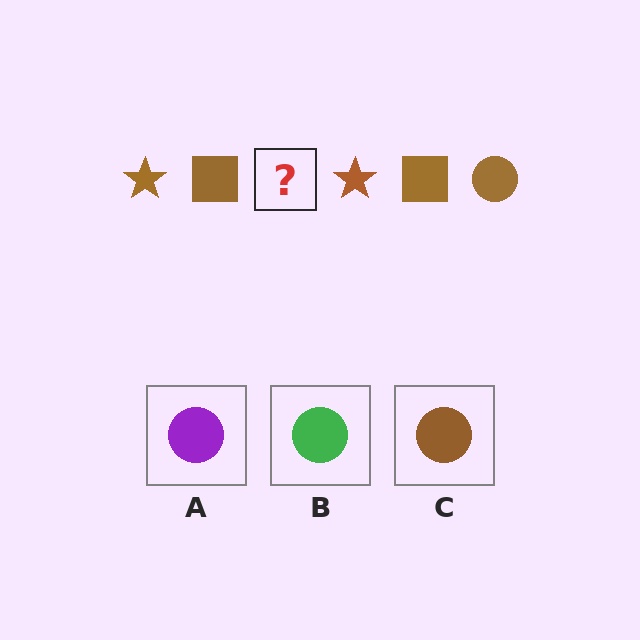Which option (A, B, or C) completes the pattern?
C.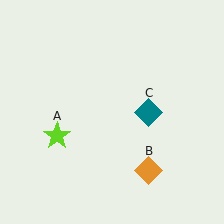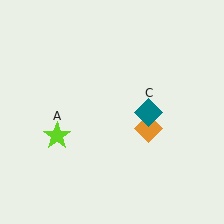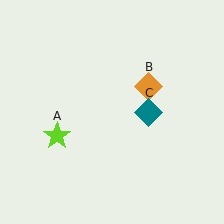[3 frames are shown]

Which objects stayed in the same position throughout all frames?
Lime star (object A) and teal diamond (object C) remained stationary.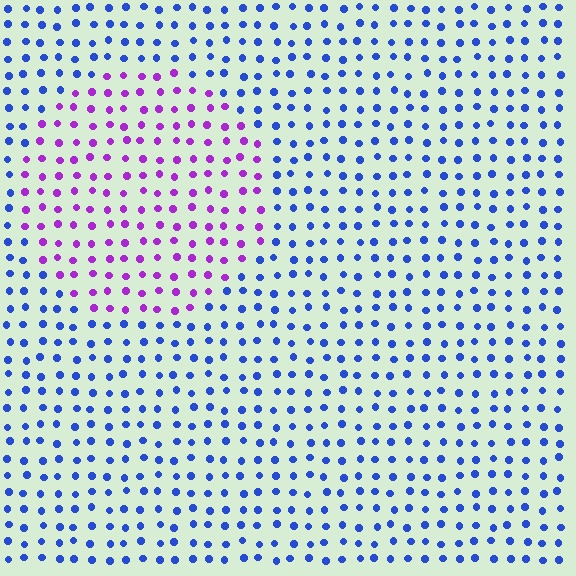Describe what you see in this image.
The image is filled with small blue elements in a uniform arrangement. A circle-shaped region is visible where the elements are tinted to a slightly different hue, forming a subtle color boundary.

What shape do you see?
I see a circle.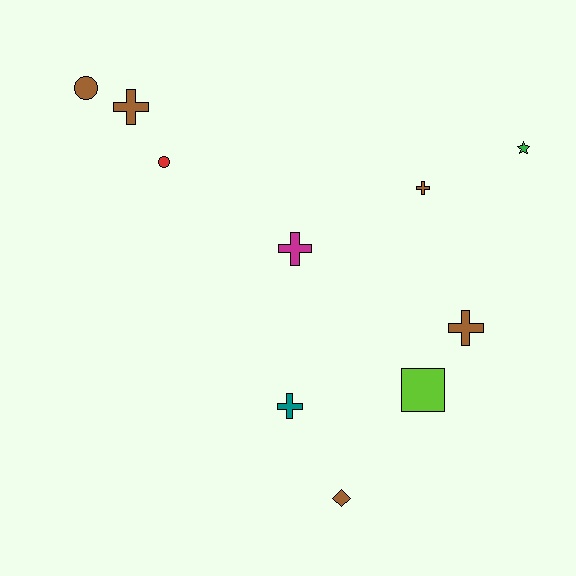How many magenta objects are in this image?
There is 1 magenta object.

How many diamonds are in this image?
There is 1 diamond.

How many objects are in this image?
There are 10 objects.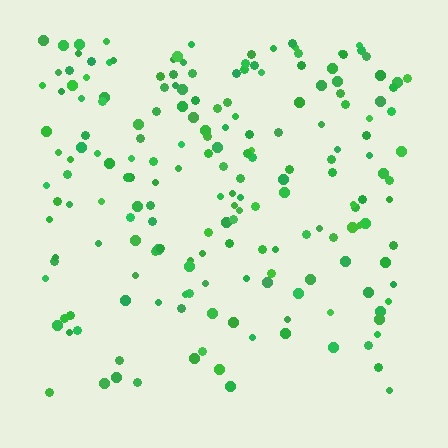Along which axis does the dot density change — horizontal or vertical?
Vertical.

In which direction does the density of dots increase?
From bottom to top, with the top side densest.